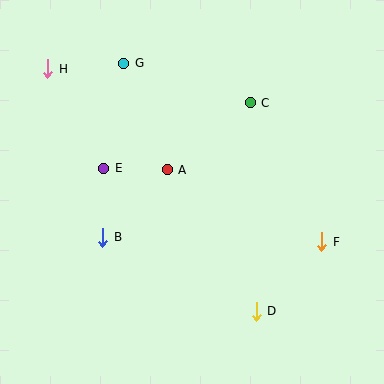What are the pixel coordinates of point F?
Point F is at (322, 242).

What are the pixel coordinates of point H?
Point H is at (48, 69).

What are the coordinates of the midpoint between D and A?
The midpoint between D and A is at (212, 240).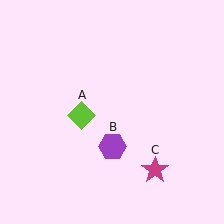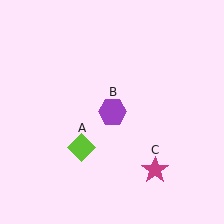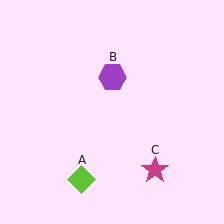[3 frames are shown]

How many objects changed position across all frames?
2 objects changed position: lime diamond (object A), purple hexagon (object B).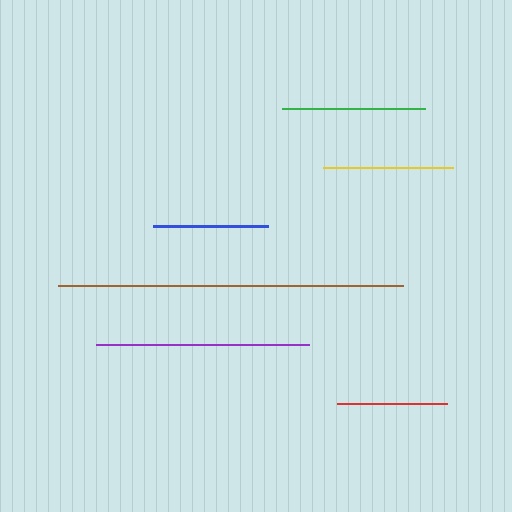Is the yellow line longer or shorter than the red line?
The yellow line is longer than the red line.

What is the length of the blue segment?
The blue segment is approximately 115 pixels long.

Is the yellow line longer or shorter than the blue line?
The yellow line is longer than the blue line.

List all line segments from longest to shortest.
From longest to shortest: brown, purple, green, yellow, blue, red.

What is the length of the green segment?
The green segment is approximately 143 pixels long.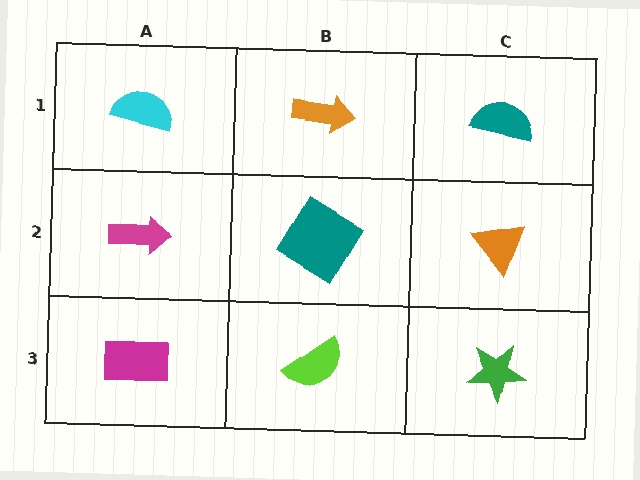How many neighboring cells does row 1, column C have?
2.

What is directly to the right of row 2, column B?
An orange triangle.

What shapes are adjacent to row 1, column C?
An orange triangle (row 2, column C), an orange arrow (row 1, column B).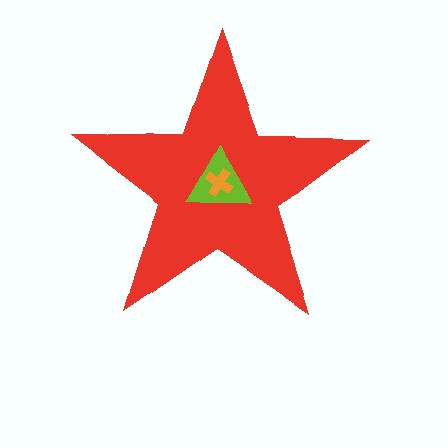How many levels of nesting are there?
3.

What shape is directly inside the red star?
The lime triangle.